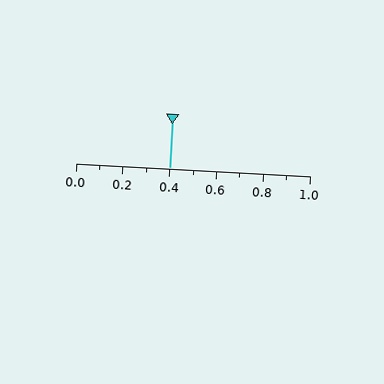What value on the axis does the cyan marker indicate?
The marker indicates approximately 0.4.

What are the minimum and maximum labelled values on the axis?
The axis runs from 0.0 to 1.0.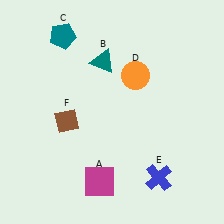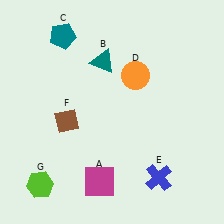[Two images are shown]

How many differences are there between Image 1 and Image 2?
There is 1 difference between the two images.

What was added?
A lime hexagon (G) was added in Image 2.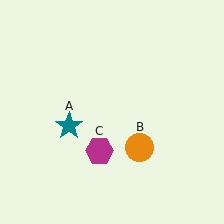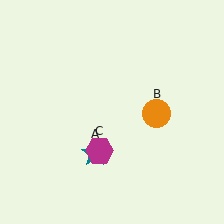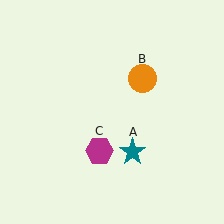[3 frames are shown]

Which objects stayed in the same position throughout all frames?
Magenta hexagon (object C) remained stationary.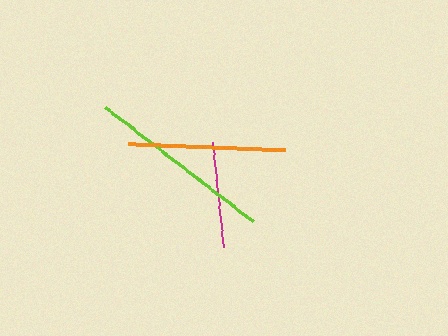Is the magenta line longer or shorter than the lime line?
The lime line is longer than the magenta line.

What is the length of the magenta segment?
The magenta segment is approximately 106 pixels long.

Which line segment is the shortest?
The magenta line is the shortest at approximately 106 pixels.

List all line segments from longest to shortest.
From longest to shortest: lime, orange, magenta.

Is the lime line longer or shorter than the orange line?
The lime line is longer than the orange line.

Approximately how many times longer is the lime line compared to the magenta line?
The lime line is approximately 1.8 times the length of the magenta line.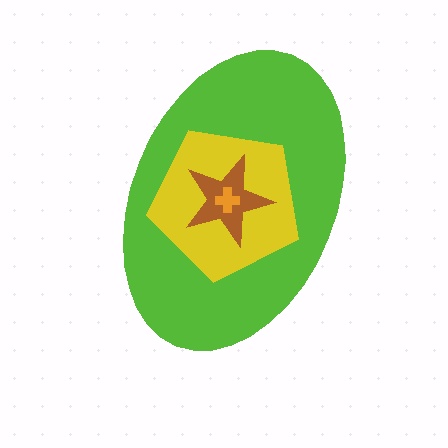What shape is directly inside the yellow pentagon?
The brown star.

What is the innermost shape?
The orange cross.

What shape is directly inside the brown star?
The orange cross.